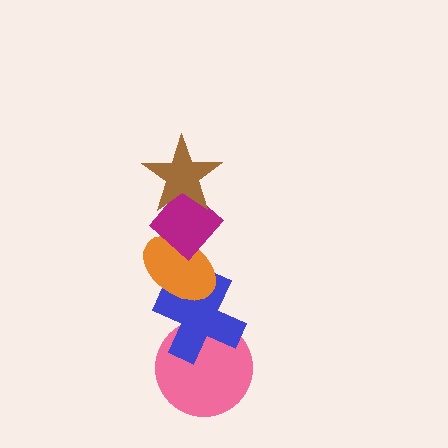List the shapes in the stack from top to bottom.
From top to bottom: the brown star, the magenta diamond, the orange ellipse, the blue cross, the pink circle.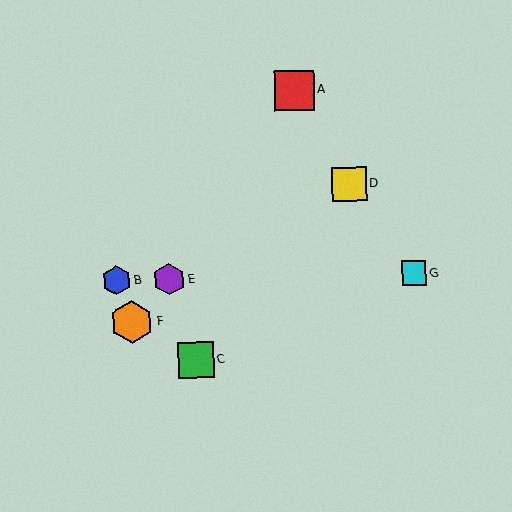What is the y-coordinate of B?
Object B is at y≈280.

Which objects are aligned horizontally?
Objects B, E, G are aligned horizontally.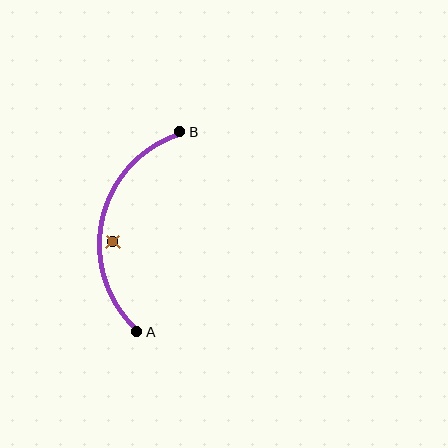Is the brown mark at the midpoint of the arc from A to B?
No — the brown mark does not lie on the arc at all. It sits slightly inside the curve.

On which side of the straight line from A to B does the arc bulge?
The arc bulges to the left of the straight line connecting A and B.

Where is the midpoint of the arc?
The arc midpoint is the point on the curve farthest from the straight line joining A and B. It sits to the left of that line.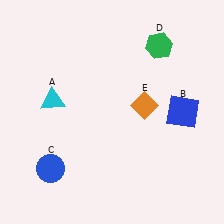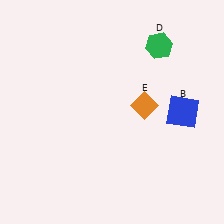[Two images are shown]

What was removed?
The cyan triangle (A), the blue circle (C) were removed in Image 2.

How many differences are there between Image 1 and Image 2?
There are 2 differences between the two images.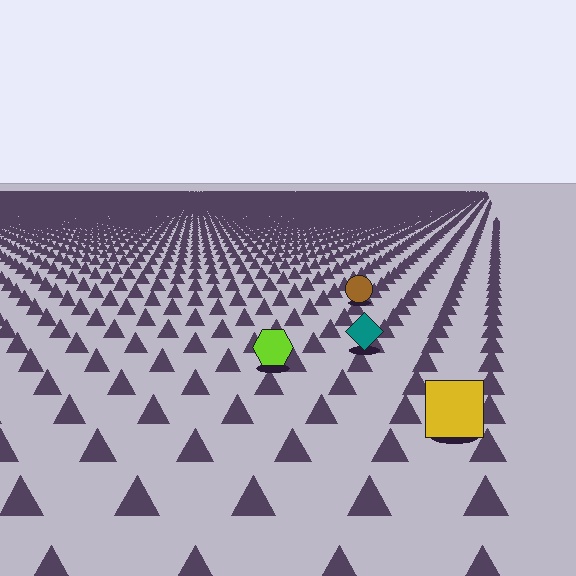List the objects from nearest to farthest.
From nearest to farthest: the yellow square, the lime hexagon, the teal diamond, the brown circle.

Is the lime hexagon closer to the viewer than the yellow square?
No. The yellow square is closer — you can tell from the texture gradient: the ground texture is coarser near it.